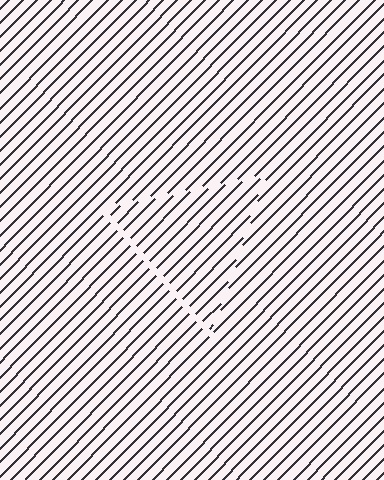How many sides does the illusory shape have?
3 sides — the line-ends trace a triangle.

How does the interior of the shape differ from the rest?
The interior of the shape contains the same grating, shifted by half a period — the contour is defined by the phase discontinuity where line-ends from the inner and outer gratings abut.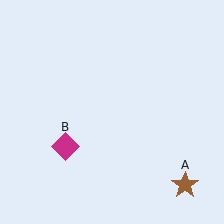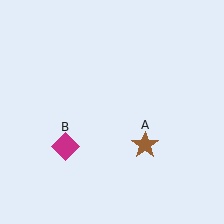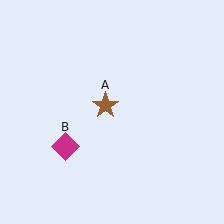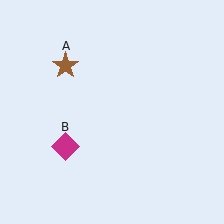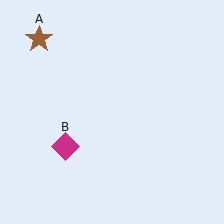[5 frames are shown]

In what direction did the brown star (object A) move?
The brown star (object A) moved up and to the left.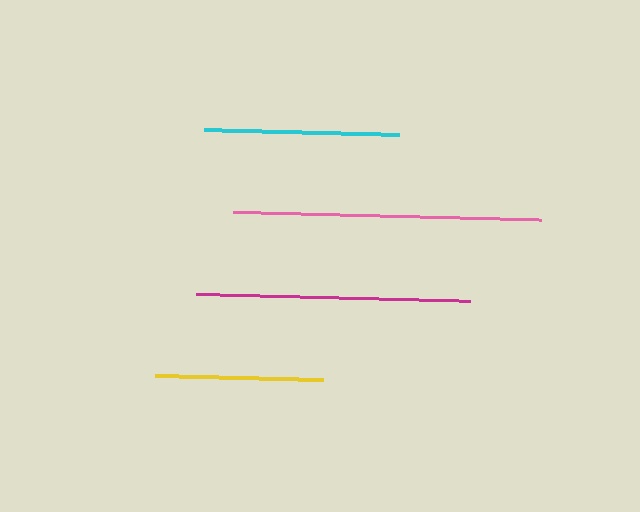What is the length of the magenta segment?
The magenta segment is approximately 274 pixels long.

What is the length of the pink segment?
The pink segment is approximately 308 pixels long.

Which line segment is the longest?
The pink line is the longest at approximately 308 pixels.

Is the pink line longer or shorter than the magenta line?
The pink line is longer than the magenta line.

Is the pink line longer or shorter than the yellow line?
The pink line is longer than the yellow line.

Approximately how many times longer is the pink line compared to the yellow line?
The pink line is approximately 1.8 times the length of the yellow line.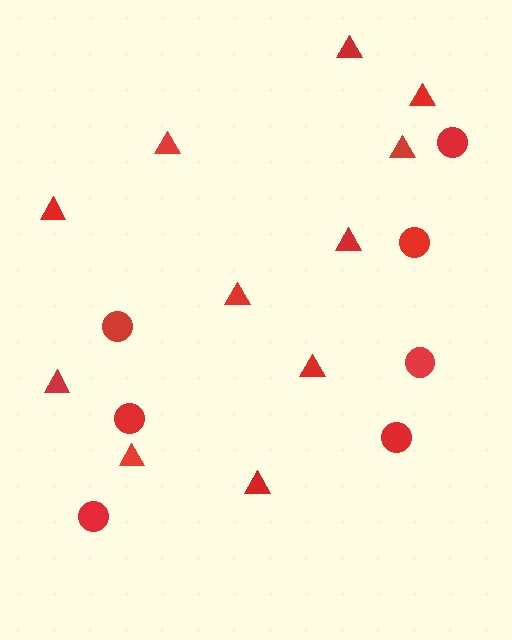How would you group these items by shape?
There are 2 groups: one group of circles (7) and one group of triangles (11).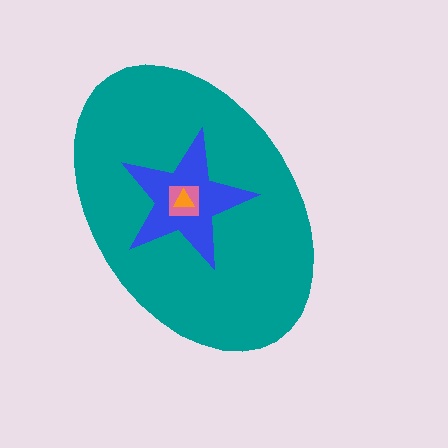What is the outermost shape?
The teal ellipse.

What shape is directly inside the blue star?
The pink square.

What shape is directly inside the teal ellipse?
The blue star.